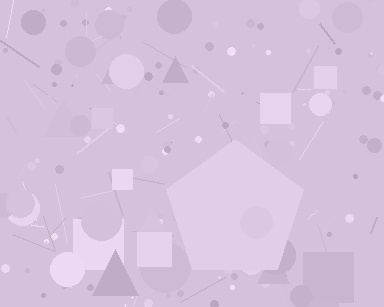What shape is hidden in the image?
A pentagon is hidden in the image.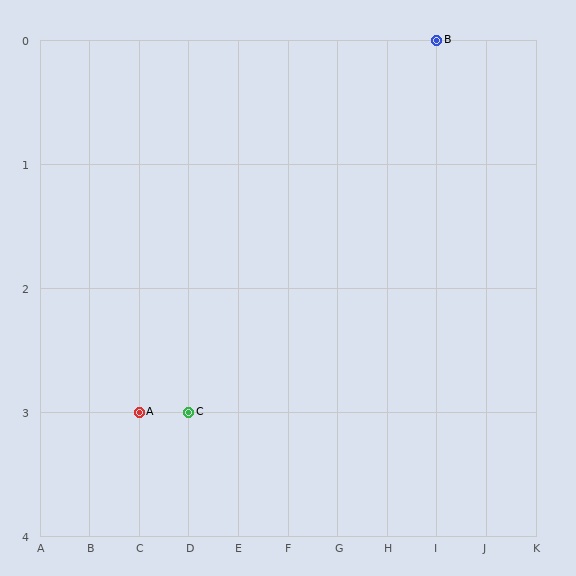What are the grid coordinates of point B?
Point B is at grid coordinates (I, 0).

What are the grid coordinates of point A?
Point A is at grid coordinates (C, 3).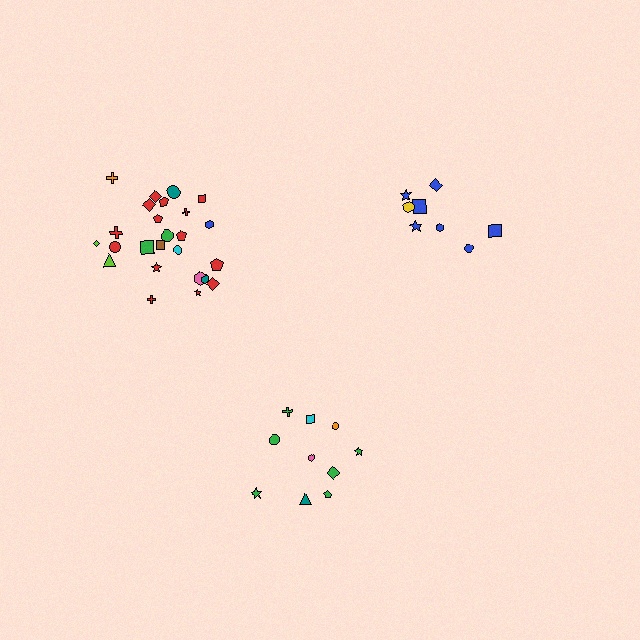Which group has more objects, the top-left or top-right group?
The top-left group.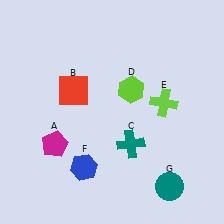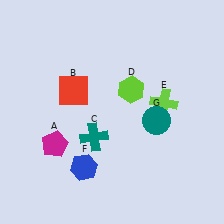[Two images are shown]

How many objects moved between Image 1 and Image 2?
2 objects moved between the two images.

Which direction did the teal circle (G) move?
The teal circle (G) moved up.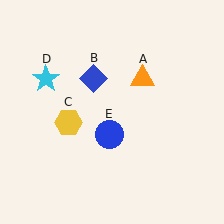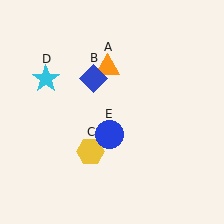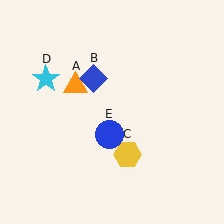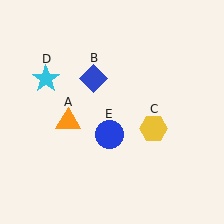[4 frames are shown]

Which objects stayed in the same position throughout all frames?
Blue diamond (object B) and cyan star (object D) and blue circle (object E) remained stationary.